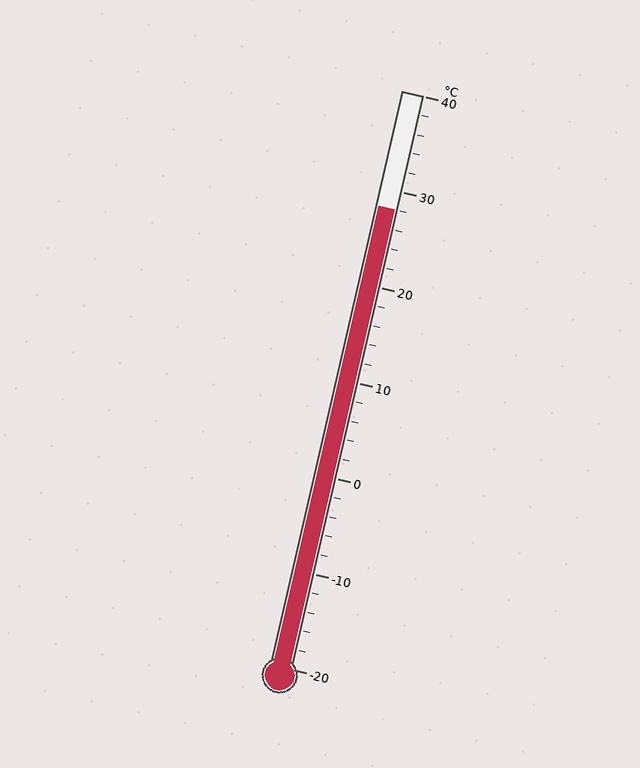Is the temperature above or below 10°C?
The temperature is above 10°C.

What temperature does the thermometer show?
The thermometer shows approximately 28°C.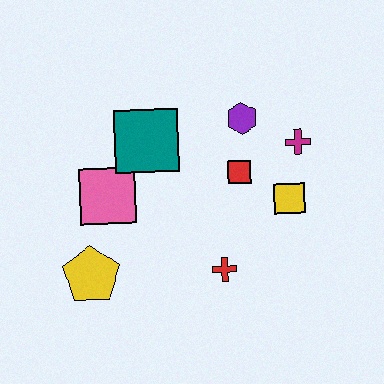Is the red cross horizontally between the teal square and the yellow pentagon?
No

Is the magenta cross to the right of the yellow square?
Yes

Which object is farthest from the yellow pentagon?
The magenta cross is farthest from the yellow pentagon.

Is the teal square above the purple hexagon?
No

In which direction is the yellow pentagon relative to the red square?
The yellow pentagon is to the left of the red square.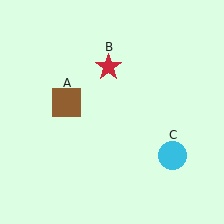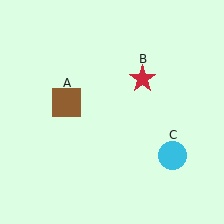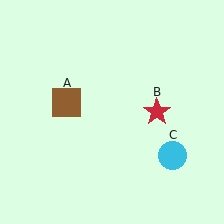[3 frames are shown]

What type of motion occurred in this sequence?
The red star (object B) rotated clockwise around the center of the scene.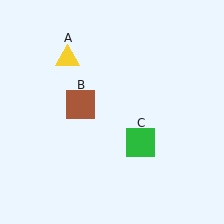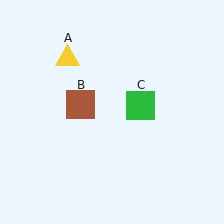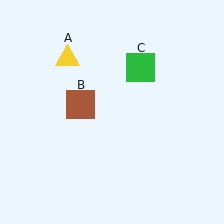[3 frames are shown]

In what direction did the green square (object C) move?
The green square (object C) moved up.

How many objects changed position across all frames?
1 object changed position: green square (object C).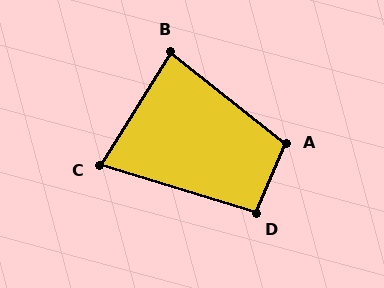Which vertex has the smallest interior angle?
C, at approximately 75 degrees.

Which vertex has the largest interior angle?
A, at approximately 105 degrees.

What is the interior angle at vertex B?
Approximately 84 degrees (acute).